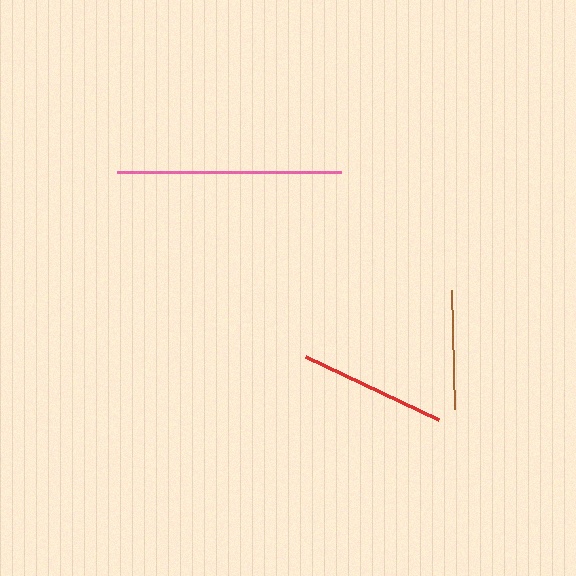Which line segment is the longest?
The pink line is the longest at approximately 224 pixels.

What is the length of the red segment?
The red segment is approximately 147 pixels long.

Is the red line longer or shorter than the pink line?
The pink line is longer than the red line.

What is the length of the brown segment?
The brown segment is approximately 118 pixels long.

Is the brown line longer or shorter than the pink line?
The pink line is longer than the brown line.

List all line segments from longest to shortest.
From longest to shortest: pink, red, brown.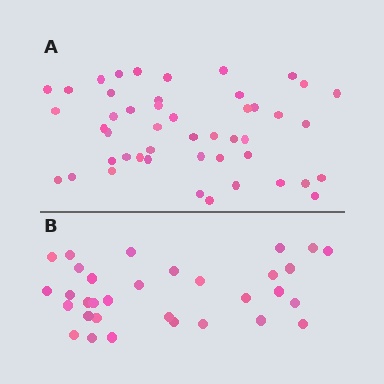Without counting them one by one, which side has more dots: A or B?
Region A (the top region) has more dots.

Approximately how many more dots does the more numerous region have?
Region A has approximately 15 more dots than region B.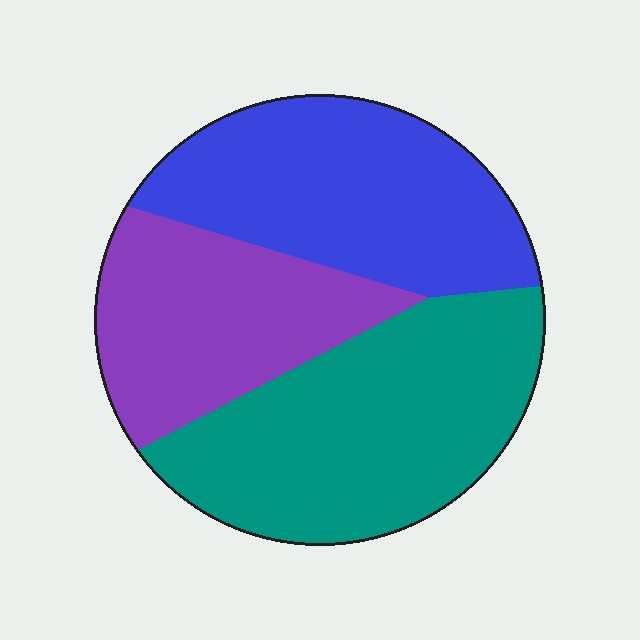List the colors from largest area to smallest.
From largest to smallest: teal, blue, purple.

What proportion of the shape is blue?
Blue takes up between a quarter and a half of the shape.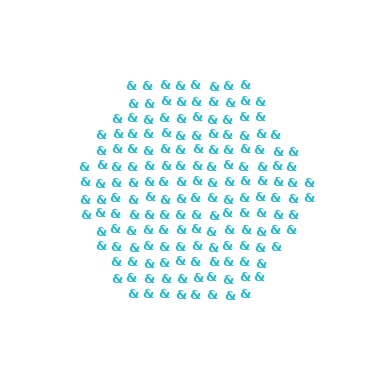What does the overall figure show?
The overall figure shows a hexagon.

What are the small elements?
The small elements are ampersands.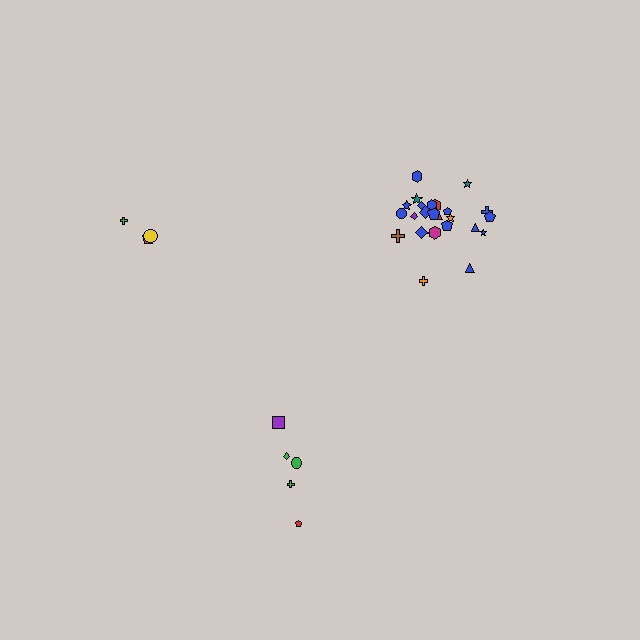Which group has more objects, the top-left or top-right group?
The top-right group.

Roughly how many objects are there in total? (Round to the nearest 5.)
Roughly 35 objects in total.